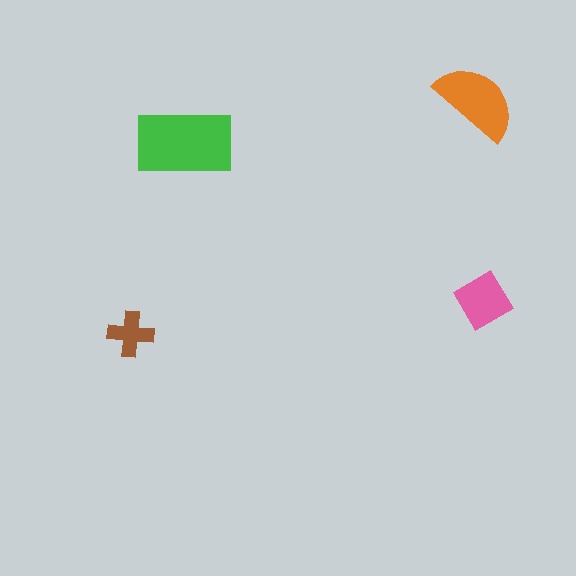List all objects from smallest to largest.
The brown cross, the pink diamond, the orange semicircle, the green rectangle.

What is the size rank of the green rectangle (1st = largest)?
1st.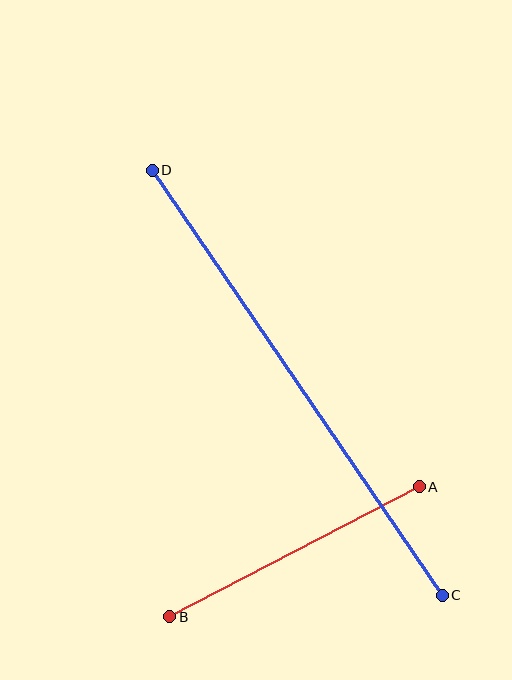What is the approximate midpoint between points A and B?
The midpoint is at approximately (294, 552) pixels.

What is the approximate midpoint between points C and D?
The midpoint is at approximately (297, 383) pixels.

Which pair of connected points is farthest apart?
Points C and D are farthest apart.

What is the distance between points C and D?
The distance is approximately 515 pixels.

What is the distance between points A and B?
The distance is approximately 282 pixels.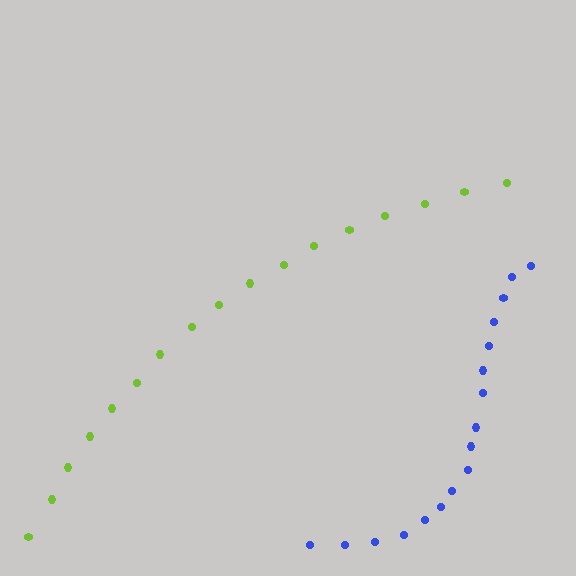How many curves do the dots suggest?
There are 2 distinct paths.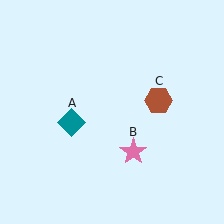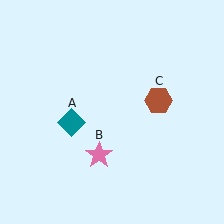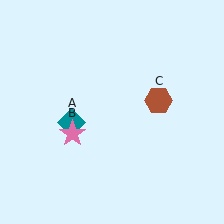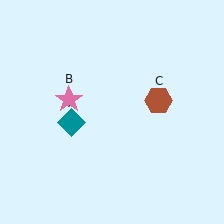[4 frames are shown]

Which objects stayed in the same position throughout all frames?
Teal diamond (object A) and brown hexagon (object C) remained stationary.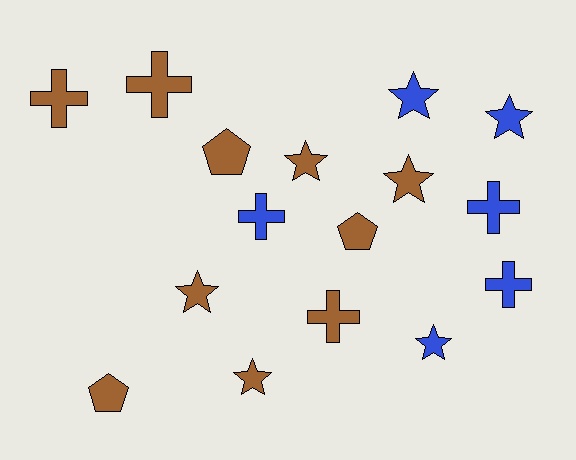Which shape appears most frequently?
Star, with 7 objects.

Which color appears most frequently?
Brown, with 10 objects.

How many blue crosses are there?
There are 3 blue crosses.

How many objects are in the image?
There are 16 objects.